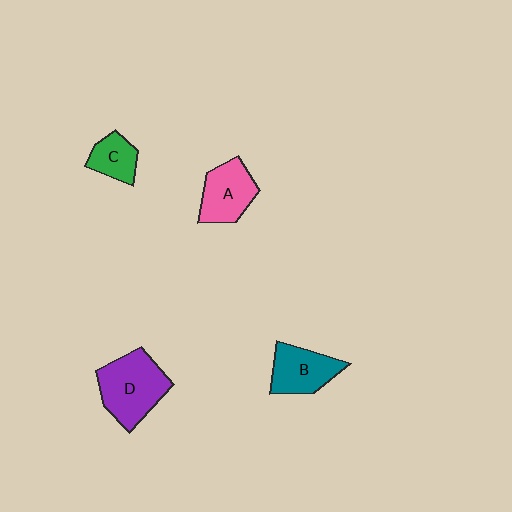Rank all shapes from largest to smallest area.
From largest to smallest: D (purple), A (pink), B (teal), C (green).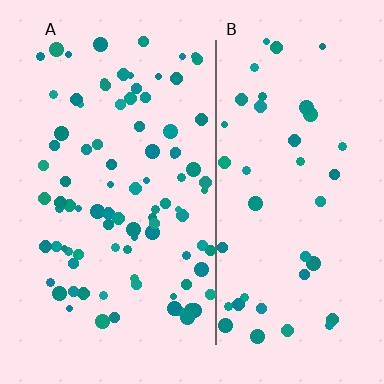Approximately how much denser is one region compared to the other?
Approximately 2.1× — region A over region B.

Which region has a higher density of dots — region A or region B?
A (the left).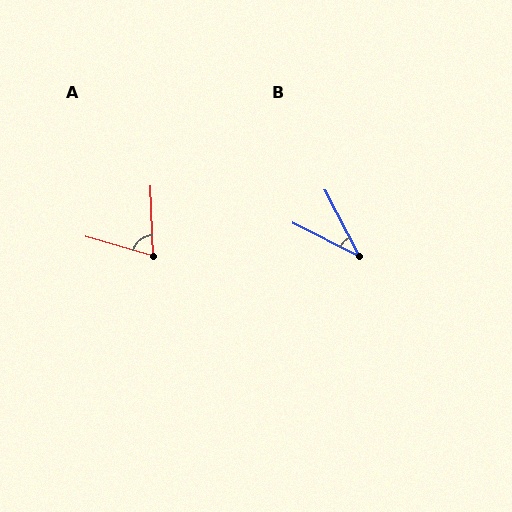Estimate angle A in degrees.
Approximately 72 degrees.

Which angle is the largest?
A, at approximately 72 degrees.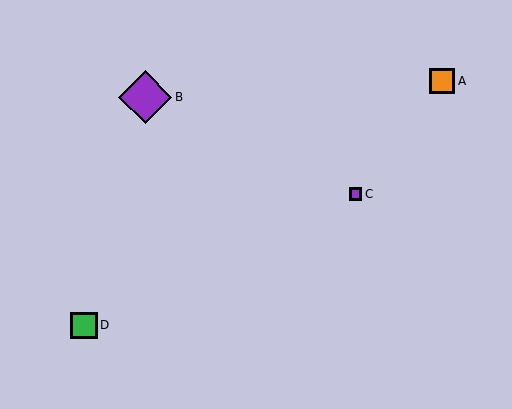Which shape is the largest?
The purple diamond (labeled B) is the largest.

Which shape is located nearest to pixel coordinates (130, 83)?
The purple diamond (labeled B) at (145, 97) is nearest to that location.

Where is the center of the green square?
The center of the green square is at (84, 325).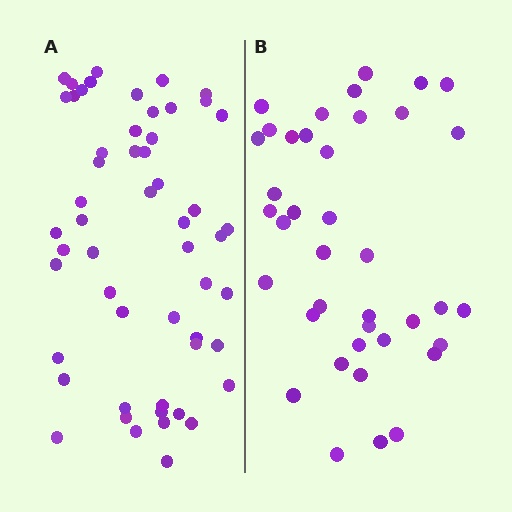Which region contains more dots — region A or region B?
Region A (the left region) has more dots.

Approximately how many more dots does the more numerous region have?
Region A has approximately 15 more dots than region B.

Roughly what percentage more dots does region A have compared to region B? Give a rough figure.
About 40% more.